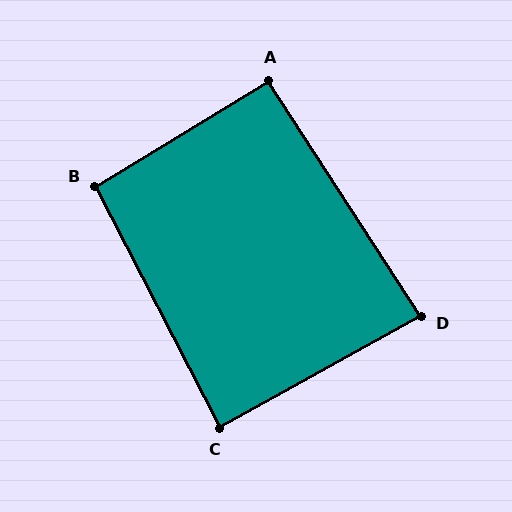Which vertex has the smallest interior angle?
D, at approximately 86 degrees.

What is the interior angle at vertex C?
Approximately 88 degrees (approximately right).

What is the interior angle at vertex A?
Approximately 92 degrees (approximately right).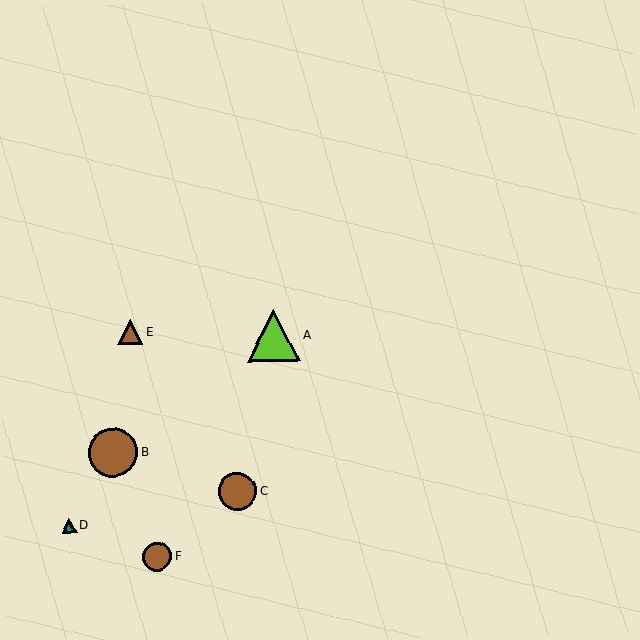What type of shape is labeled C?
Shape C is a brown circle.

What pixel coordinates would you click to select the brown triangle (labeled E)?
Click at (130, 332) to select the brown triangle E.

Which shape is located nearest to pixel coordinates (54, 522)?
The teal triangle (labeled D) at (69, 525) is nearest to that location.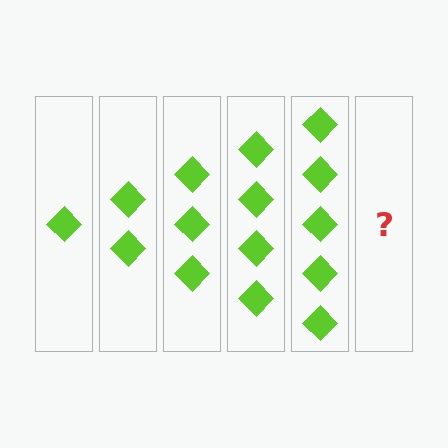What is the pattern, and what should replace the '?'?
The pattern is that each step adds one more diamond. The '?' should be 6 diamonds.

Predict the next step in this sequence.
The next step is 6 diamonds.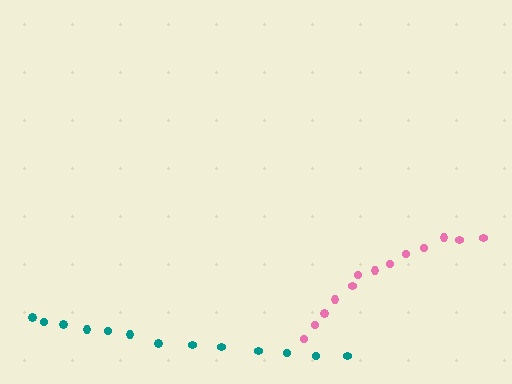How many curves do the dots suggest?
There are 2 distinct paths.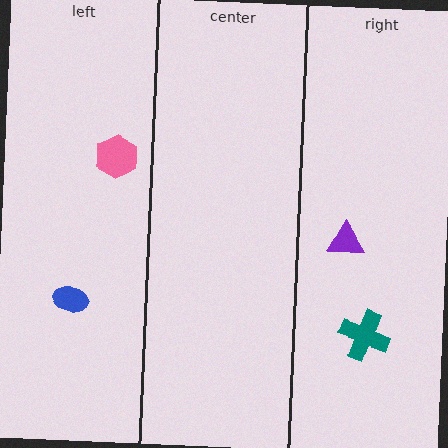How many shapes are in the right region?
2.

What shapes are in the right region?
The purple triangle, the teal cross.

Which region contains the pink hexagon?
The left region.